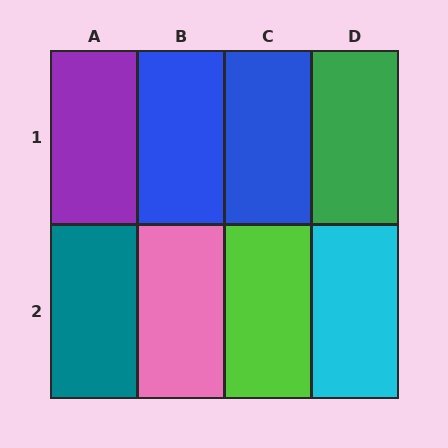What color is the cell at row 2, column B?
Pink.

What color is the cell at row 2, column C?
Lime.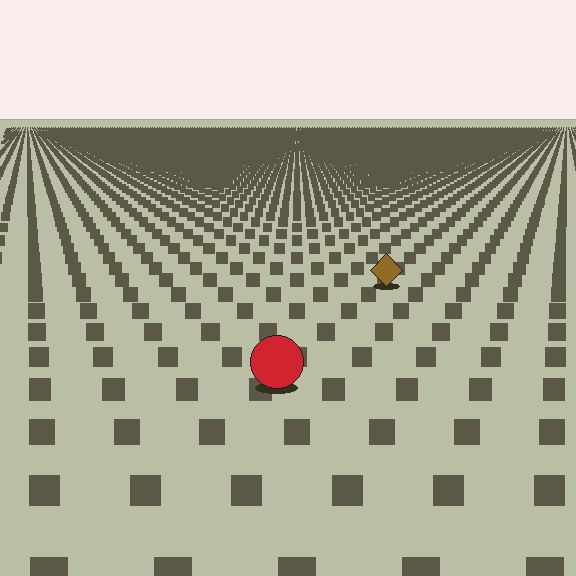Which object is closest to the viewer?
The red circle is closest. The texture marks near it are larger and more spread out.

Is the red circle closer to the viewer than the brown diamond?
Yes. The red circle is closer — you can tell from the texture gradient: the ground texture is coarser near it.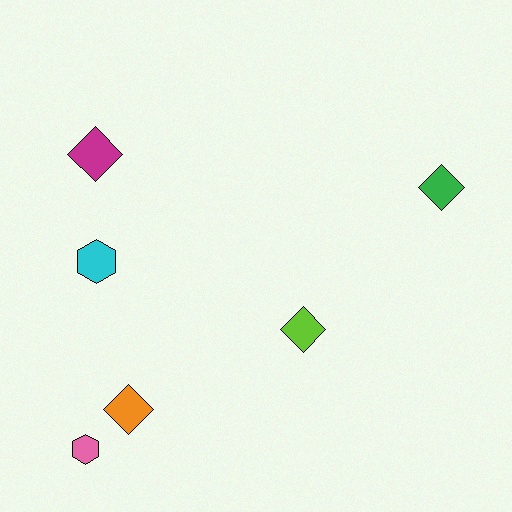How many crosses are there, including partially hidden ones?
There are no crosses.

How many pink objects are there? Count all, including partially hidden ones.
There is 1 pink object.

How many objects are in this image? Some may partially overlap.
There are 6 objects.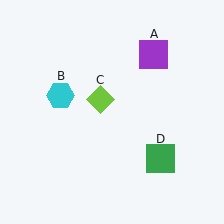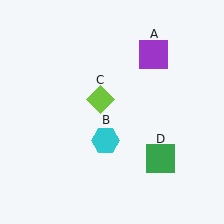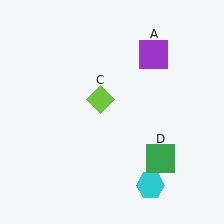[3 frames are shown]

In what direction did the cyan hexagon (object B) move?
The cyan hexagon (object B) moved down and to the right.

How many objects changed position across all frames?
1 object changed position: cyan hexagon (object B).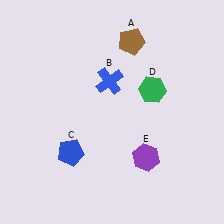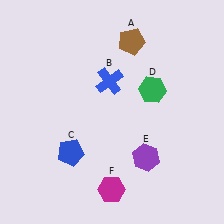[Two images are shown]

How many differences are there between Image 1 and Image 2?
There is 1 difference between the two images.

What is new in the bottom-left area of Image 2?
A magenta hexagon (F) was added in the bottom-left area of Image 2.